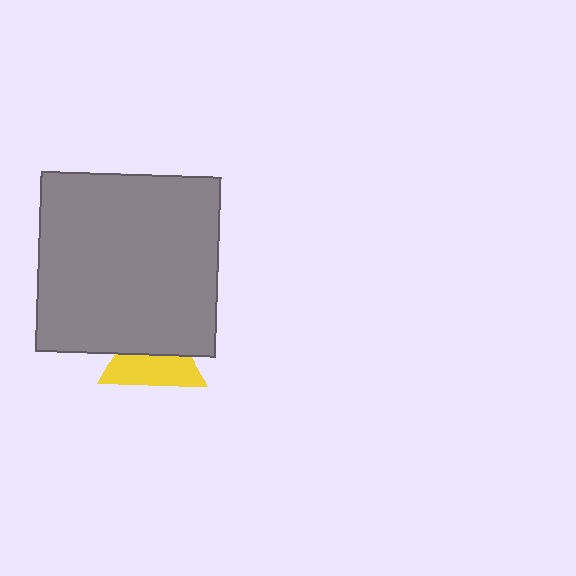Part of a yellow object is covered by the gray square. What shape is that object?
It is a triangle.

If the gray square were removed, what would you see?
You would see the complete yellow triangle.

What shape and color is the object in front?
The object in front is a gray square.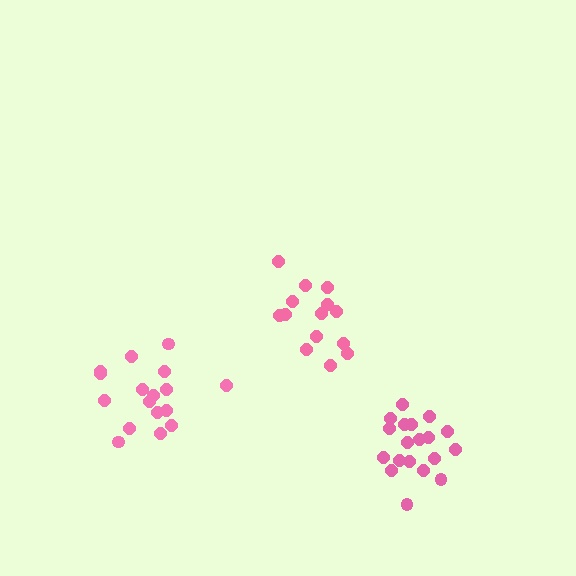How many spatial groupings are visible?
There are 3 spatial groupings.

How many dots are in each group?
Group 1: 14 dots, Group 2: 17 dots, Group 3: 19 dots (50 total).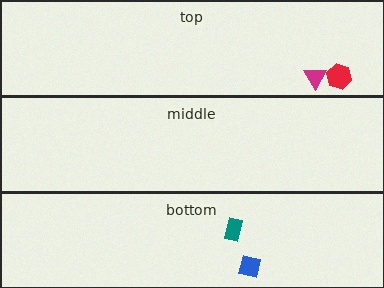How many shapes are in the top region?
2.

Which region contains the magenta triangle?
The top region.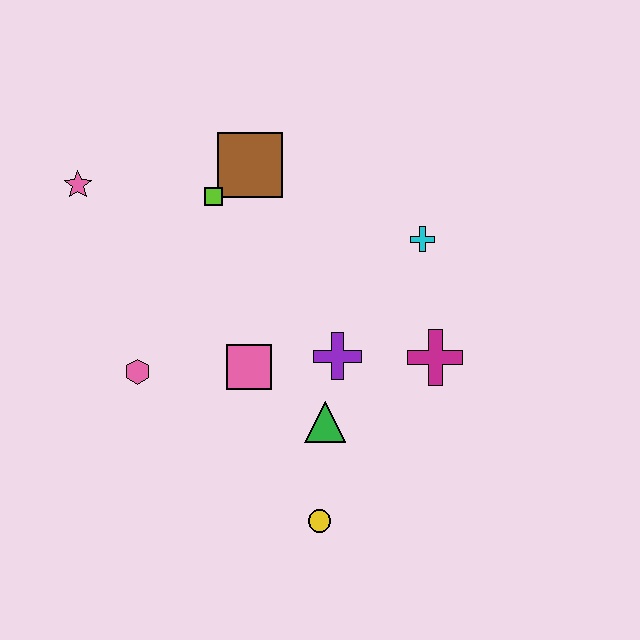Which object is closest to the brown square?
The lime square is closest to the brown square.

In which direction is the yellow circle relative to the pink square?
The yellow circle is below the pink square.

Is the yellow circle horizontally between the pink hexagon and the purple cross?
Yes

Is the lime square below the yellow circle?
No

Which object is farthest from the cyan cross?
The pink star is farthest from the cyan cross.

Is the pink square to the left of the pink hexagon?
No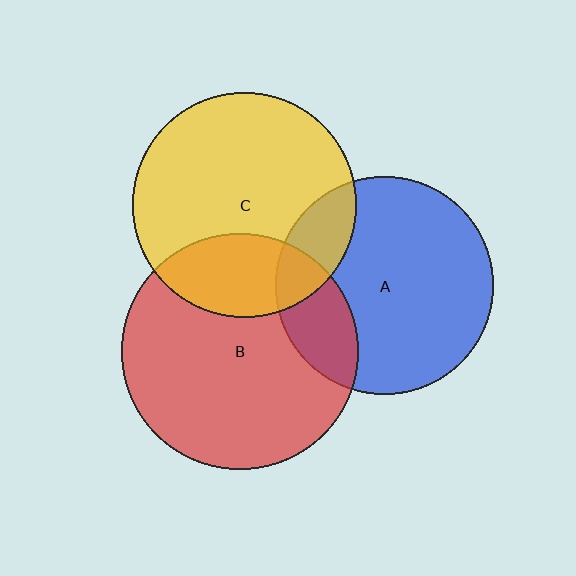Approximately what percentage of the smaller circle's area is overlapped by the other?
Approximately 15%.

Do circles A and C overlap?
Yes.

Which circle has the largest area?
Circle B (red).